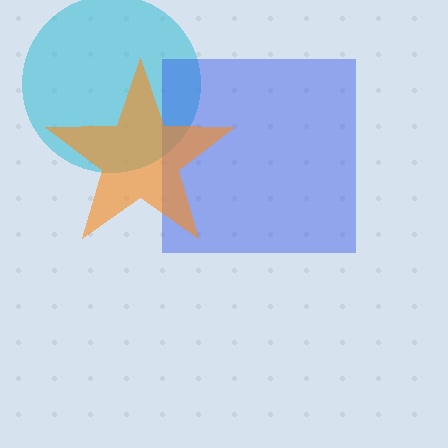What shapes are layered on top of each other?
The layered shapes are: a cyan circle, a blue square, an orange star.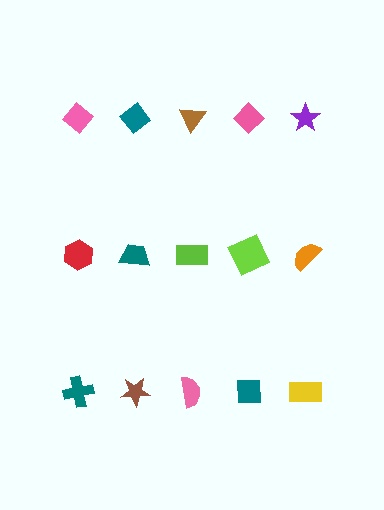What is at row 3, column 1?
A teal cross.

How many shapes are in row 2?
5 shapes.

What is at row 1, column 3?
A brown triangle.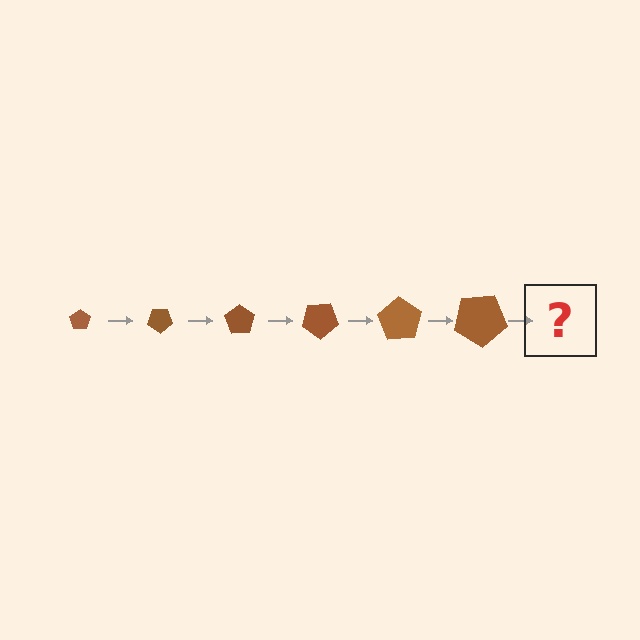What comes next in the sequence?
The next element should be a pentagon, larger than the previous one and rotated 210 degrees from the start.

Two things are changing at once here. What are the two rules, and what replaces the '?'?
The two rules are that the pentagon grows larger each step and it rotates 35 degrees each step. The '?' should be a pentagon, larger than the previous one and rotated 210 degrees from the start.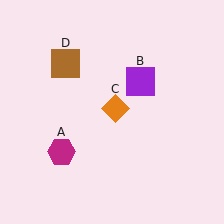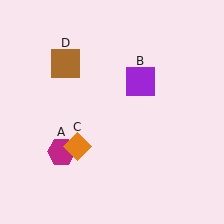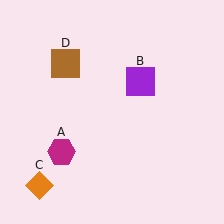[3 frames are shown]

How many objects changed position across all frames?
1 object changed position: orange diamond (object C).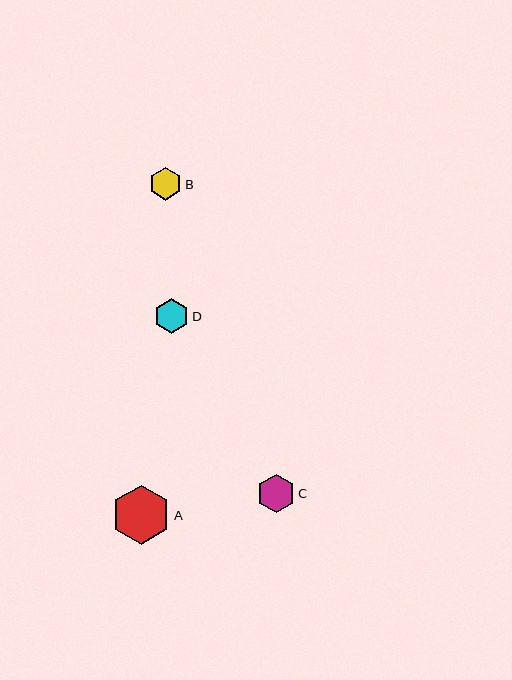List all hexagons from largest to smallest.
From largest to smallest: A, C, D, B.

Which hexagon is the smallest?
Hexagon B is the smallest with a size of approximately 33 pixels.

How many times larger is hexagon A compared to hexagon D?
Hexagon A is approximately 1.7 times the size of hexagon D.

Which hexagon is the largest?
Hexagon A is the largest with a size of approximately 59 pixels.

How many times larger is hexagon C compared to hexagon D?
Hexagon C is approximately 1.1 times the size of hexagon D.